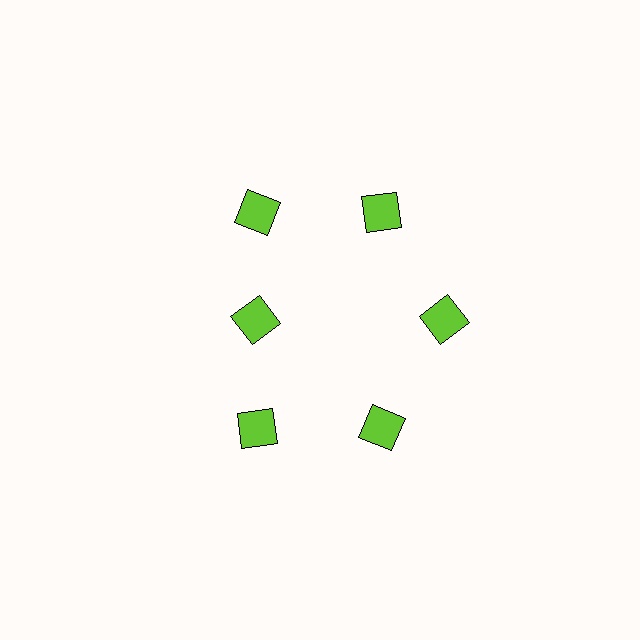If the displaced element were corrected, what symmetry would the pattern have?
It would have 6-fold rotational symmetry — the pattern would map onto itself every 60 degrees.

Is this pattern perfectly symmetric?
No. The 6 lime squares are arranged in a ring, but one element near the 9 o'clock position is pulled inward toward the center, breaking the 6-fold rotational symmetry.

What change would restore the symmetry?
The symmetry would be restored by moving it outward, back onto the ring so that all 6 squares sit at equal angles and equal distance from the center.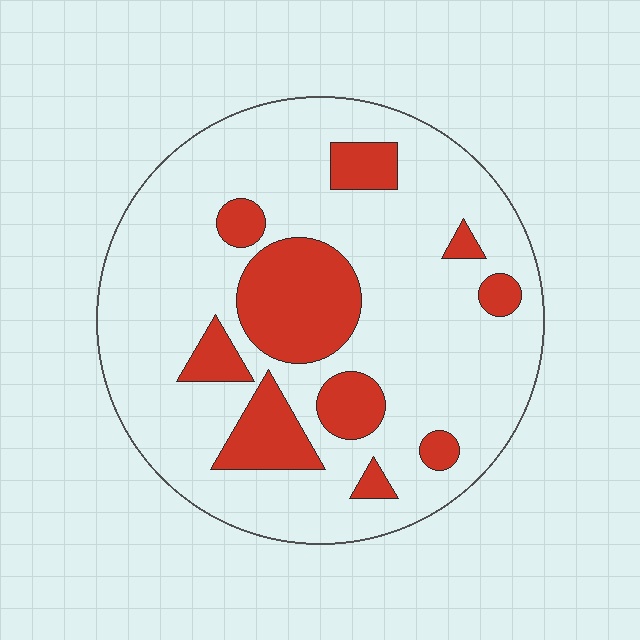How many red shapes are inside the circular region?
10.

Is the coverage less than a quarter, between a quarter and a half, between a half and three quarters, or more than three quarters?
Less than a quarter.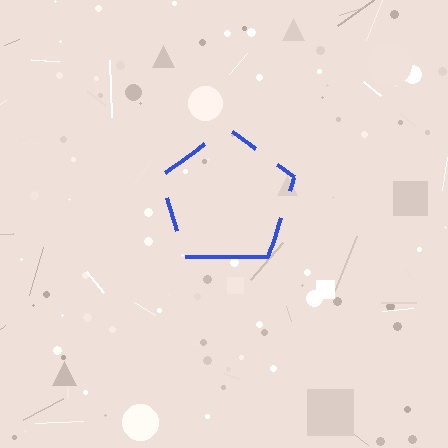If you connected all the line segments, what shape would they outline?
They would outline a pentagon.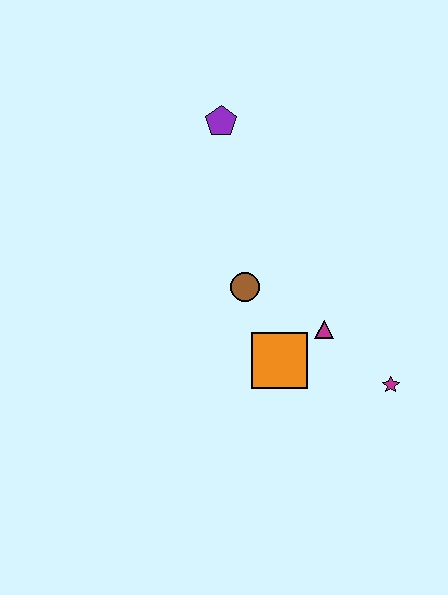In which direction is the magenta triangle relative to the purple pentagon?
The magenta triangle is below the purple pentagon.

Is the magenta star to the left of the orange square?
No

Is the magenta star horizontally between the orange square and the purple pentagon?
No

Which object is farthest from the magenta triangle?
The purple pentagon is farthest from the magenta triangle.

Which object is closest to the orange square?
The magenta triangle is closest to the orange square.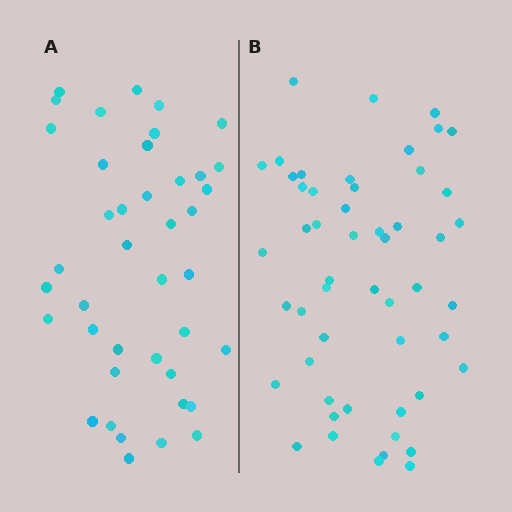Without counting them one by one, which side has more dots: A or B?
Region B (the right region) has more dots.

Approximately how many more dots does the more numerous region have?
Region B has roughly 12 or so more dots than region A.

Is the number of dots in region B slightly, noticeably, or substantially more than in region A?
Region B has noticeably more, but not dramatically so. The ratio is roughly 1.3 to 1.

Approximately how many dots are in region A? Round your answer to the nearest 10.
About 40 dots. (The exact count is 41, which rounds to 40.)